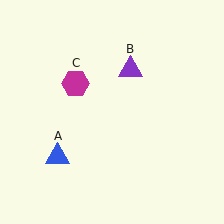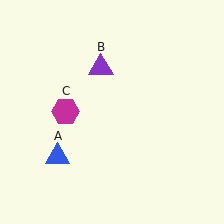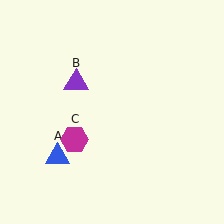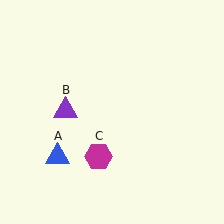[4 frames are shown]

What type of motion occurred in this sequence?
The purple triangle (object B), magenta hexagon (object C) rotated counterclockwise around the center of the scene.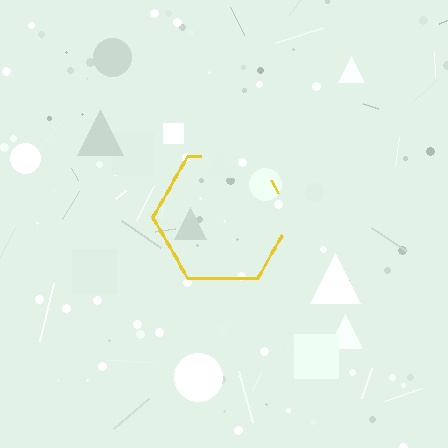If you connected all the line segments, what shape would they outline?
They would outline a hexagon.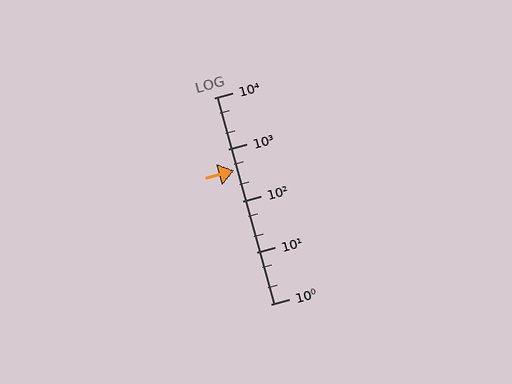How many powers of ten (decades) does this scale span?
The scale spans 4 decades, from 1 to 10000.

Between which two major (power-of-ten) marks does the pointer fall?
The pointer is between 100 and 1000.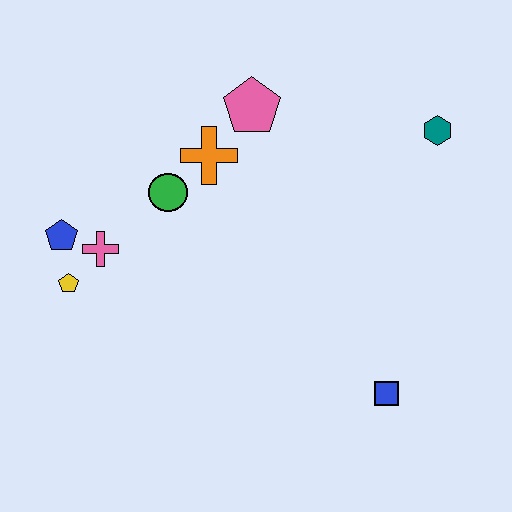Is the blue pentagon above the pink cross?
Yes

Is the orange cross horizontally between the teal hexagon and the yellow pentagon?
Yes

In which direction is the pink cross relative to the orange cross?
The pink cross is to the left of the orange cross.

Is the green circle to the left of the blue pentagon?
No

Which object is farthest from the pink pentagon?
The blue square is farthest from the pink pentagon.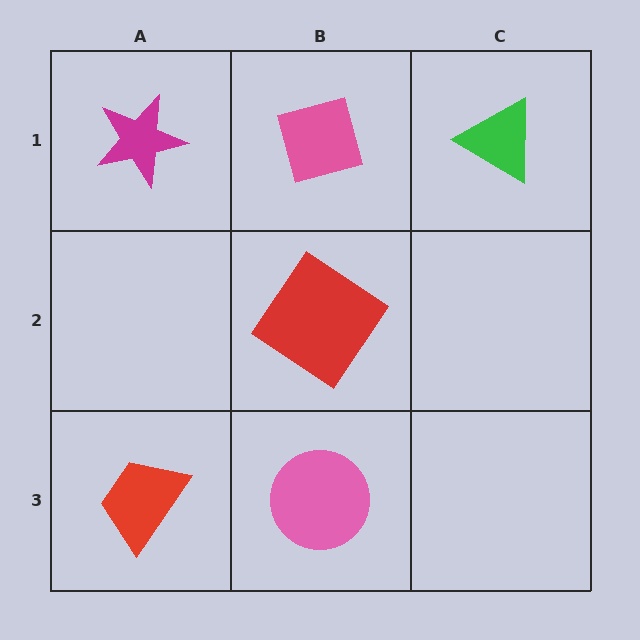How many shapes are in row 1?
3 shapes.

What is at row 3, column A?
A red trapezoid.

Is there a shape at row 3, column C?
No, that cell is empty.